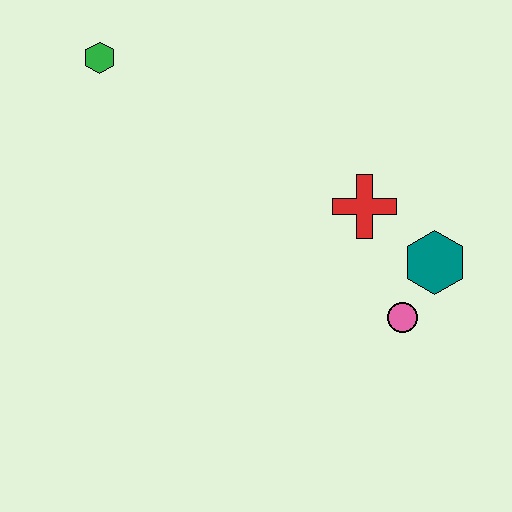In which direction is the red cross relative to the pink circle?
The red cross is above the pink circle.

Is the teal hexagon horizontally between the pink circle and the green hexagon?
No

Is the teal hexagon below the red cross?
Yes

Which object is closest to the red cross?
The teal hexagon is closest to the red cross.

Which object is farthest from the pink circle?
The green hexagon is farthest from the pink circle.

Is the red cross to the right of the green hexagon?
Yes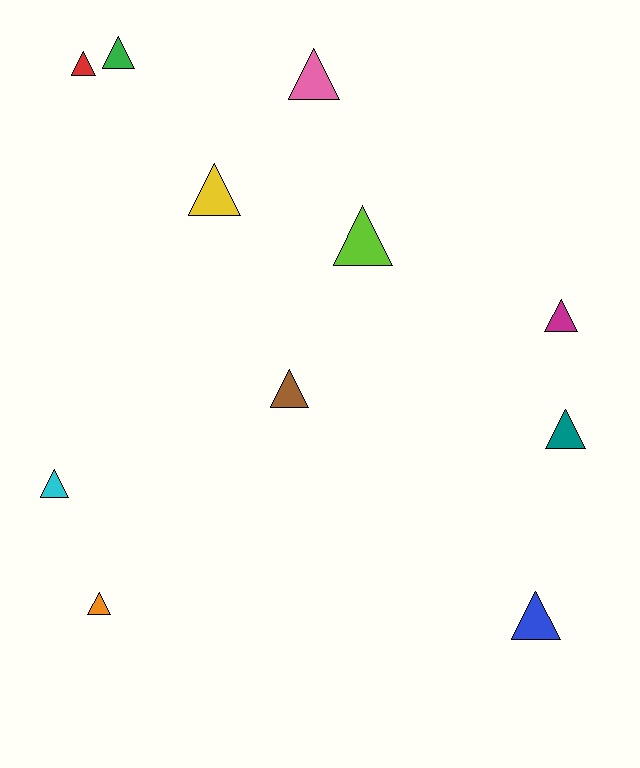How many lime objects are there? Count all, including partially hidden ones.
There is 1 lime object.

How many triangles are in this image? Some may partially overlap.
There are 11 triangles.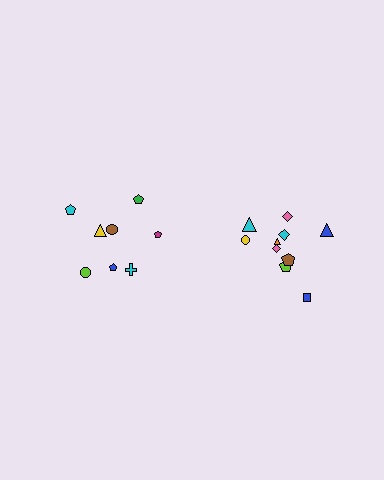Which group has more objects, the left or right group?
The right group.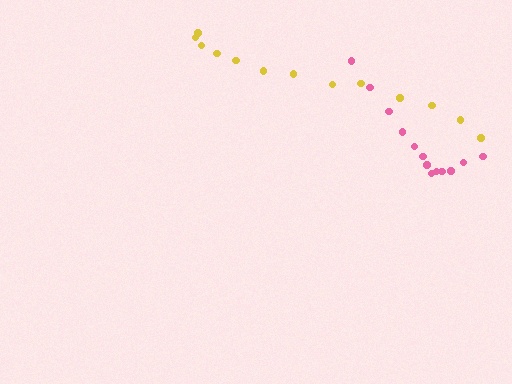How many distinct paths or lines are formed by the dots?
There are 2 distinct paths.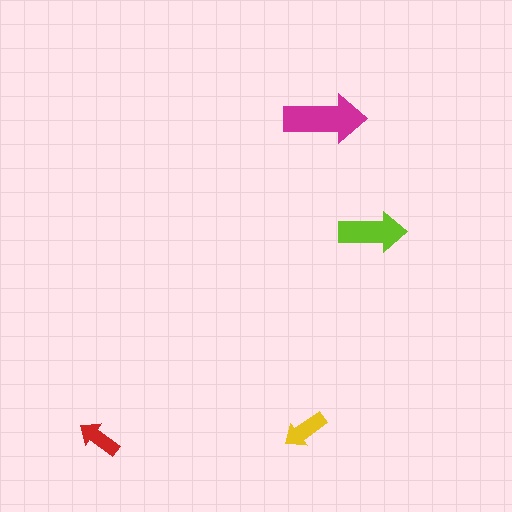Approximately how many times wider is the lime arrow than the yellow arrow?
About 1.5 times wider.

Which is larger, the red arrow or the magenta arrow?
The magenta one.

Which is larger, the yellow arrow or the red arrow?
The yellow one.